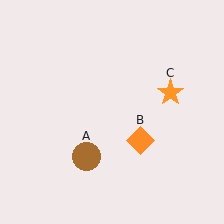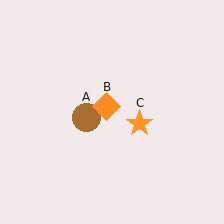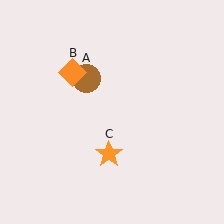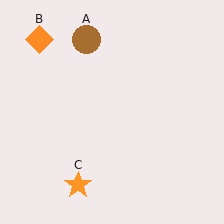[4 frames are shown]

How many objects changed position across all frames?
3 objects changed position: brown circle (object A), orange diamond (object B), orange star (object C).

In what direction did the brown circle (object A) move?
The brown circle (object A) moved up.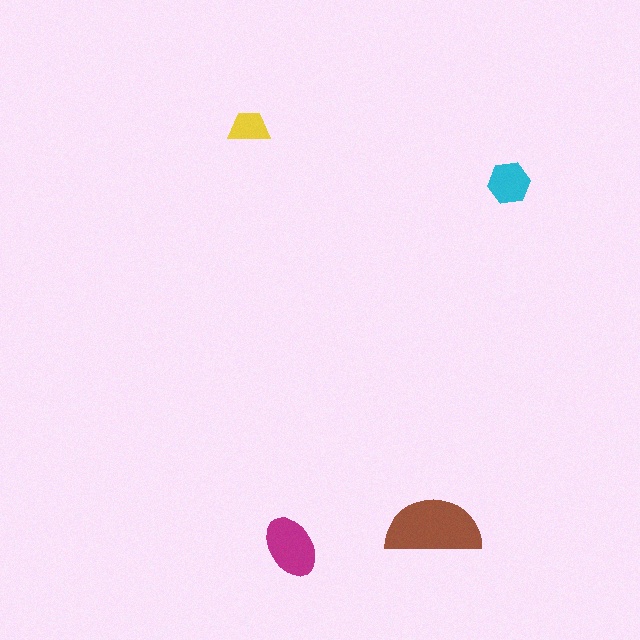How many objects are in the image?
There are 4 objects in the image.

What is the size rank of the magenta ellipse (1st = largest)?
2nd.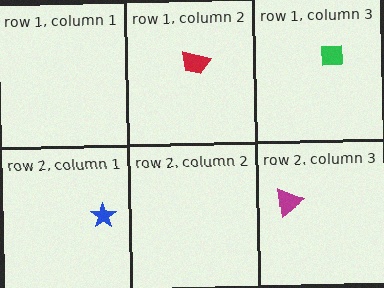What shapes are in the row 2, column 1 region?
The blue star.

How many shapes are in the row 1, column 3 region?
1.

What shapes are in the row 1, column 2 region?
The red trapezoid.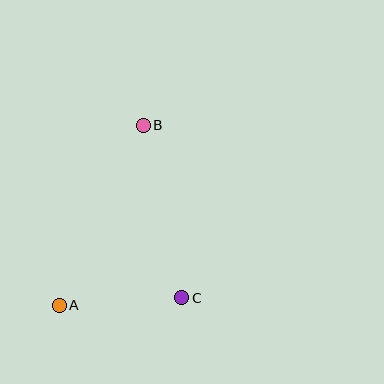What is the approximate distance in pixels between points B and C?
The distance between B and C is approximately 177 pixels.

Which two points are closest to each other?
Points A and C are closest to each other.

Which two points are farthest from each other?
Points A and B are farthest from each other.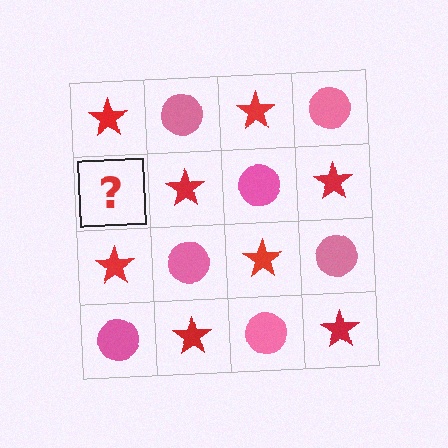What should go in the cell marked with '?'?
The missing cell should contain a pink circle.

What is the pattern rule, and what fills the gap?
The rule is that it alternates red star and pink circle in a checkerboard pattern. The gap should be filled with a pink circle.